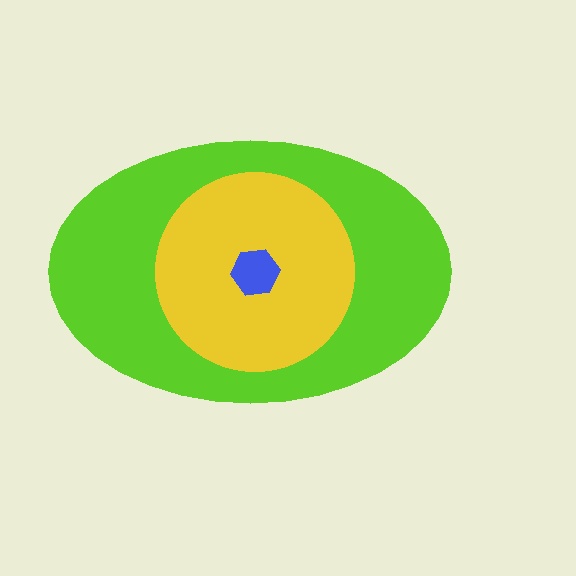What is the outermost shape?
The lime ellipse.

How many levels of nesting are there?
3.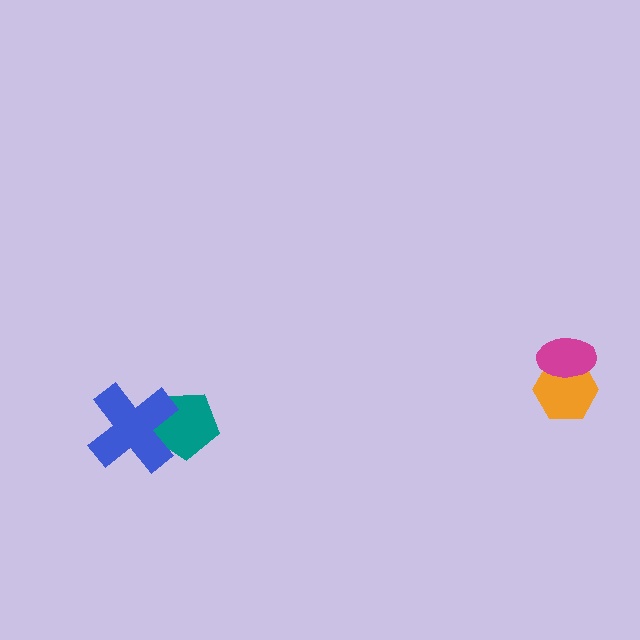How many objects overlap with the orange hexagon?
1 object overlaps with the orange hexagon.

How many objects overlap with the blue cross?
1 object overlaps with the blue cross.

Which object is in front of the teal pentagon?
The blue cross is in front of the teal pentagon.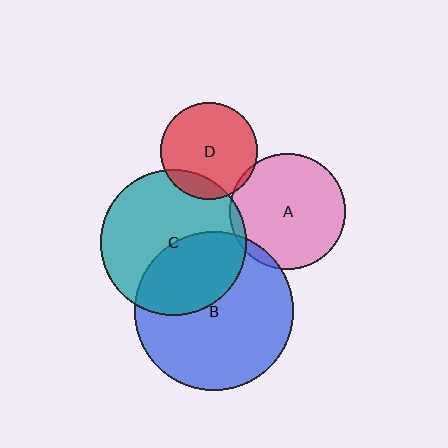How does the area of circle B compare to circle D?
Approximately 2.7 times.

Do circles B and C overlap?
Yes.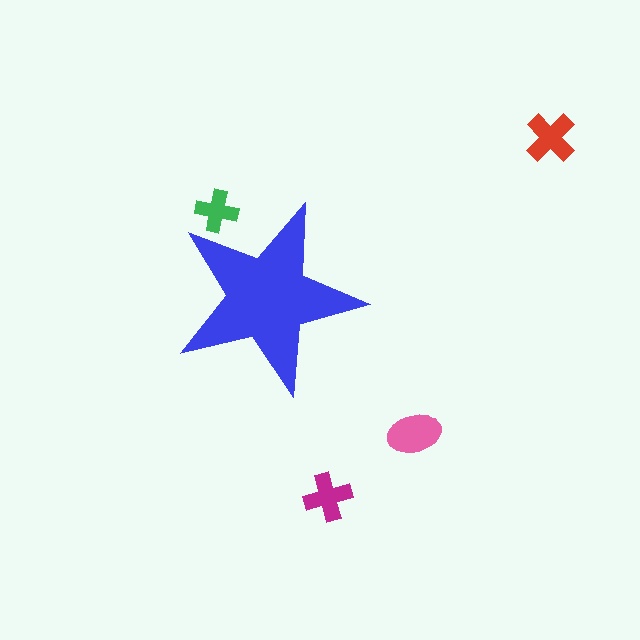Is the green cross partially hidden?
Yes, the green cross is partially hidden behind the blue star.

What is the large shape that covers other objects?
A blue star.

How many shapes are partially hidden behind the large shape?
1 shape is partially hidden.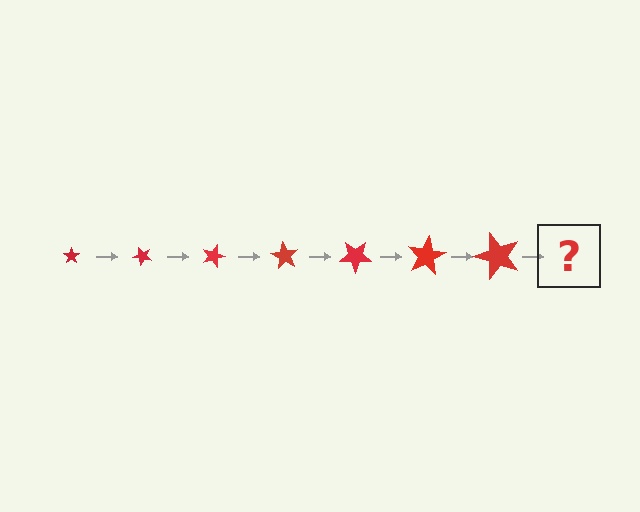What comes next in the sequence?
The next element should be a star, larger than the previous one and rotated 315 degrees from the start.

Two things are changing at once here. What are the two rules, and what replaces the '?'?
The two rules are that the star grows larger each step and it rotates 45 degrees each step. The '?' should be a star, larger than the previous one and rotated 315 degrees from the start.